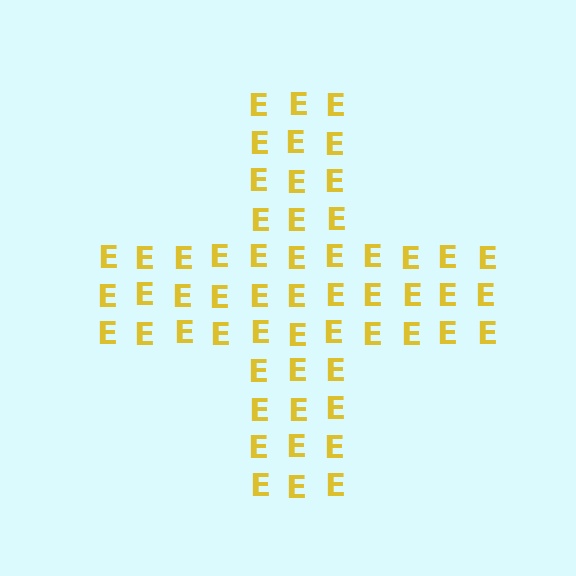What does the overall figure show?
The overall figure shows a cross.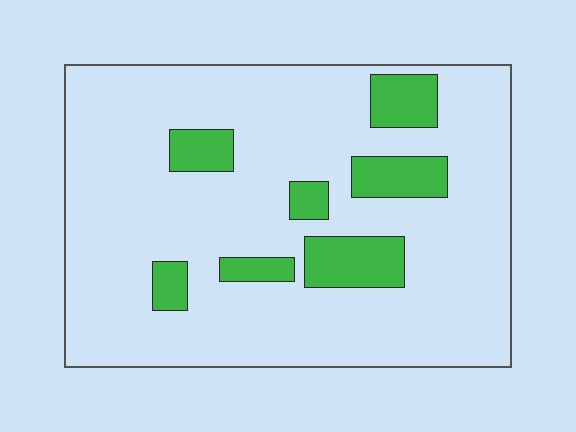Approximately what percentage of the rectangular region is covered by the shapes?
Approximately 15%.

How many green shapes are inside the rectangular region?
7.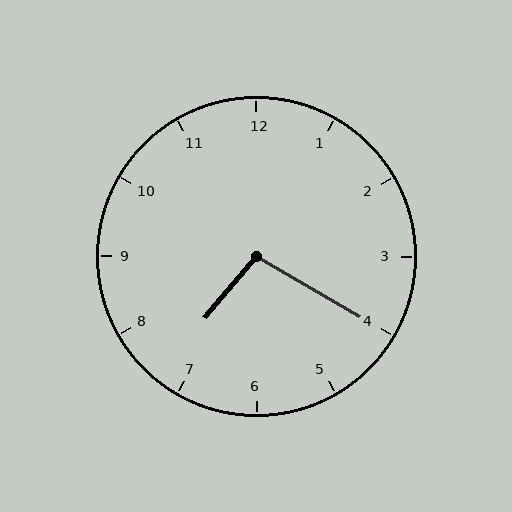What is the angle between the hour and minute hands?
Approximately 100 degrees.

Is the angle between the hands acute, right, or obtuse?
It is obtuse.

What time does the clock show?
7:20.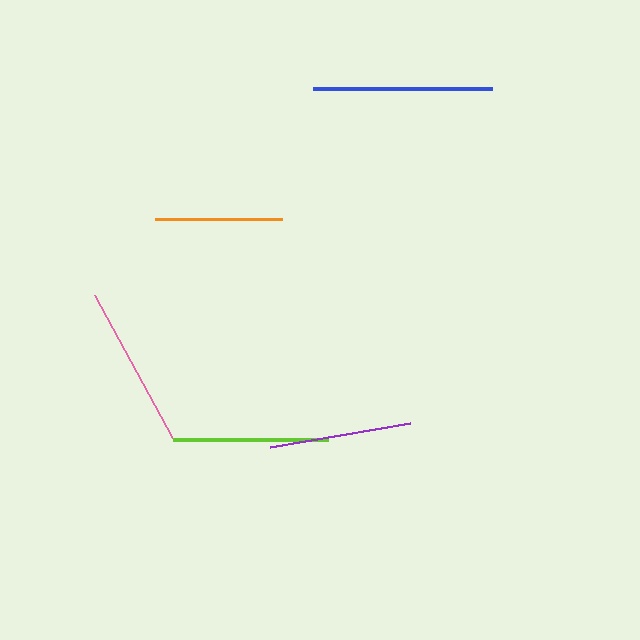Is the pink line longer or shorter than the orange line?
The pink line is longer than the orange line.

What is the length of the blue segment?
The blue segment is approximately 179 pixels long.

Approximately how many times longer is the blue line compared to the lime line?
The blue line is approximately 1.2 times the length of the lime line.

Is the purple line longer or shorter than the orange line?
The purple line is longer than the orange line.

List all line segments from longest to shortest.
From longest to shortest: blue, pink, lime, purple, orange.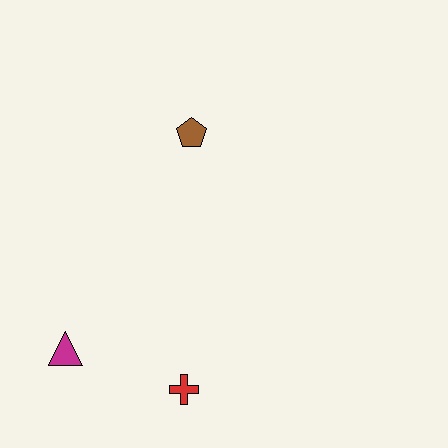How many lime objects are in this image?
There are no lime objects.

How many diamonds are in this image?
There are no diamonds.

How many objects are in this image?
There are 3 objects.